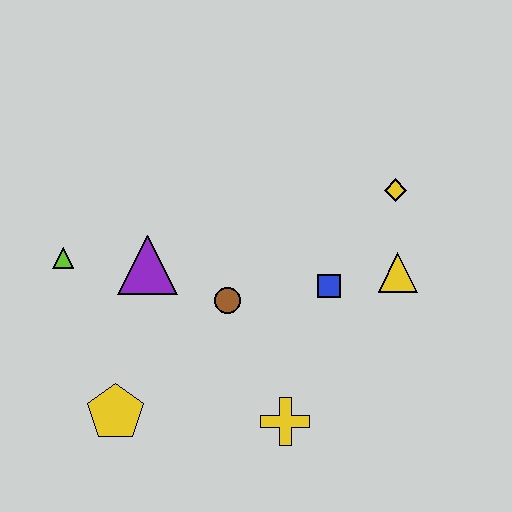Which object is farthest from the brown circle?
The yellow diamond is farthest from the brown circle.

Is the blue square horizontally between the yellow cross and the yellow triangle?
Yes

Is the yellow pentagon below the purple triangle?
Yes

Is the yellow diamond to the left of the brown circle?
No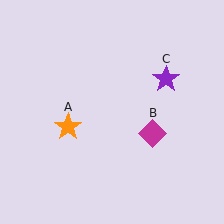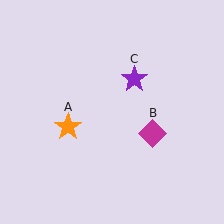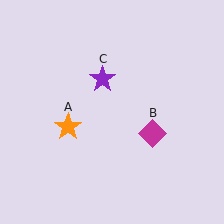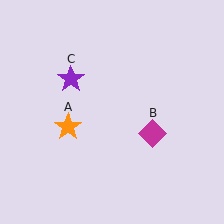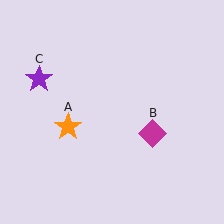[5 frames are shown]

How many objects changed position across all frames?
1 object changed position: purple star (object C).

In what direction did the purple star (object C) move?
The purple star (object C) moved left.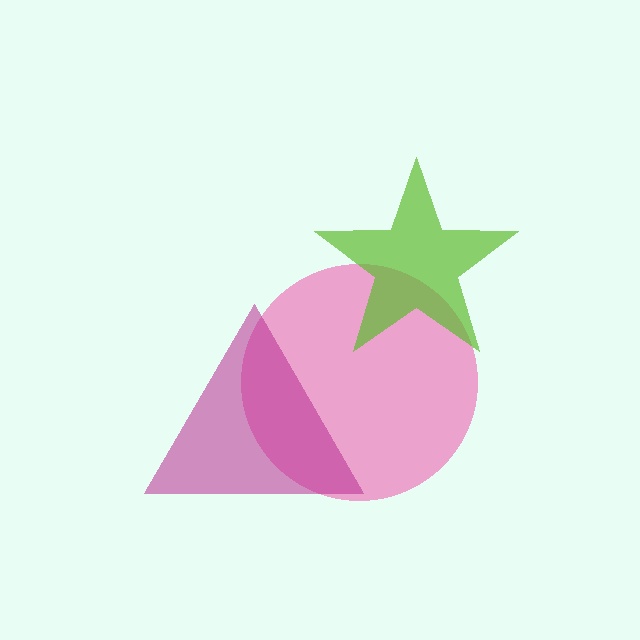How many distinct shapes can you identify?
There are 3 distinct shapes: a pink circle, a lime star, a magenta triangle.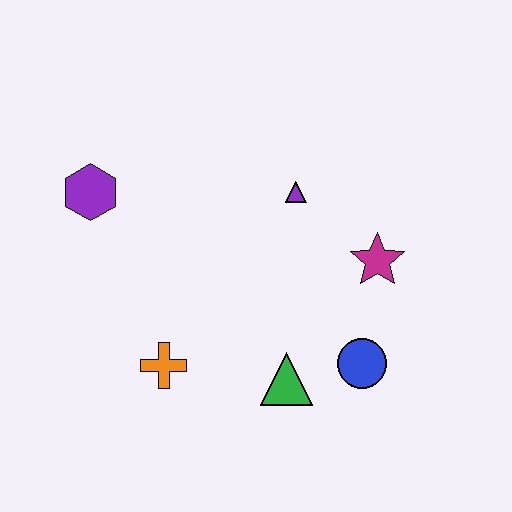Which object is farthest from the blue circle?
The purple hexagon is farthest from the blue circle.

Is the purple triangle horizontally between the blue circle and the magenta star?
No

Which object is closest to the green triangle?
The blue circle is closest to the green triangle.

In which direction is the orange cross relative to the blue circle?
The orange cross is to the left of the blue circle.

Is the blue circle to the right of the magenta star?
No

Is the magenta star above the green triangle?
Yes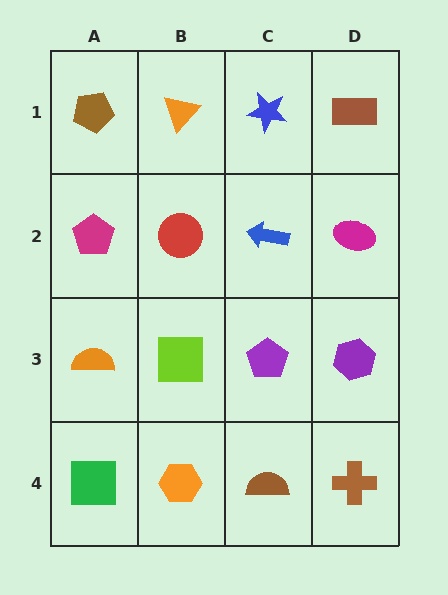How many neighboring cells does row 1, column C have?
3.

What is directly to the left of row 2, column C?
A red circle.